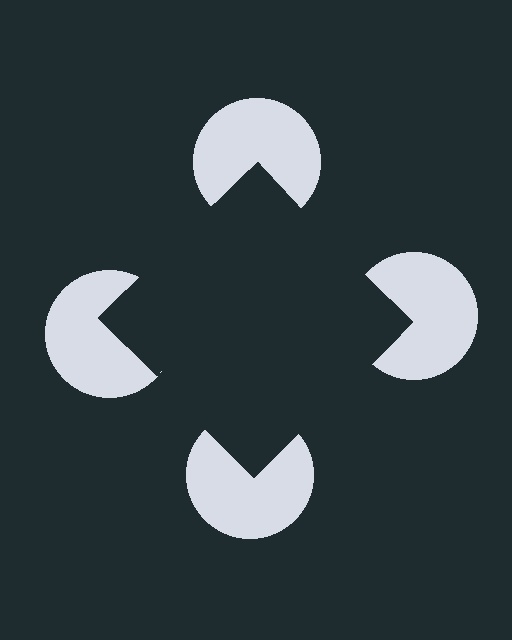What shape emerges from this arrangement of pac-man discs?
An illusory square — its edges are inferred from the aligned wedge cuts in the pac-man discs, not physically drawn.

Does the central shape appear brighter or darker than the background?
It typically appears slightly darker than the background, even though no actual brightness change is drawn.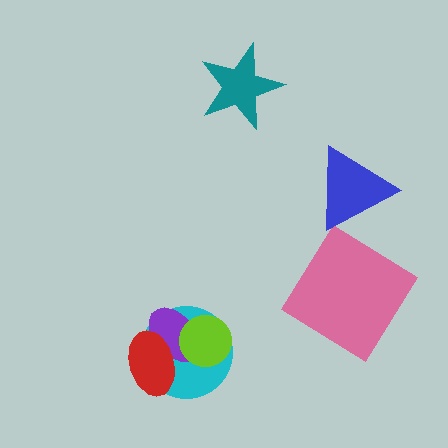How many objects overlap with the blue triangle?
0 objects overlap with the blue triangle.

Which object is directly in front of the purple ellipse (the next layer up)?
The lime circle is directly in front of the purple ellipse.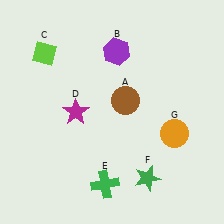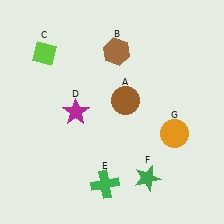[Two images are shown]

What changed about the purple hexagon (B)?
In Image 1, B is purple. In Image 2, it changed to brown.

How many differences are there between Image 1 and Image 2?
There is 1 difference between the two images.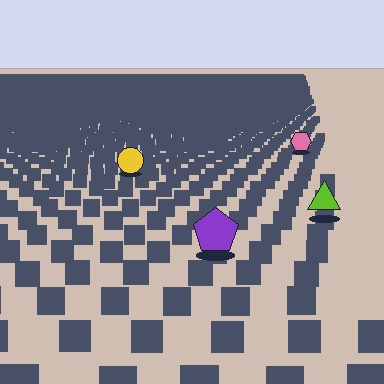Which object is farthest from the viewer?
The pink hexagon is farthest from the viewer. It appears smaller and the ground texture around it is denser.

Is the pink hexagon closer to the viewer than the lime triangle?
No. The lime triangle is closer — you can tell from the texture gradient: the ground texture is coarser near it.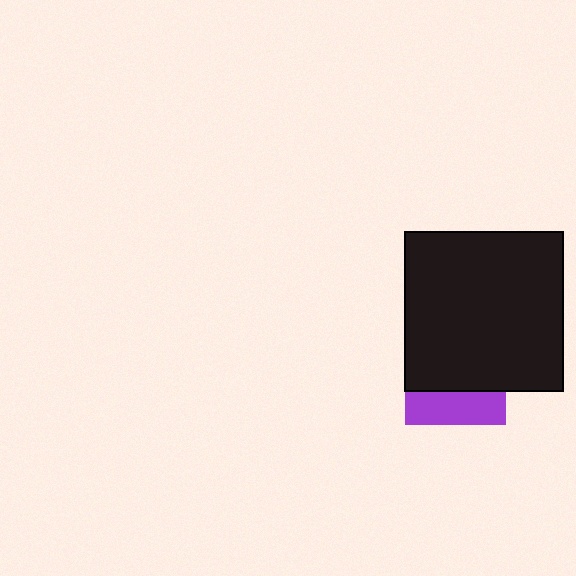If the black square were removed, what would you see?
You would see the complete purple square.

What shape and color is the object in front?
The object in front is a black square.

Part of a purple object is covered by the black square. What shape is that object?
It is a square.